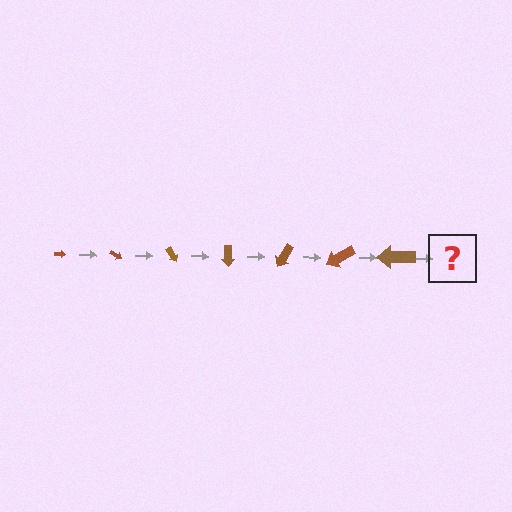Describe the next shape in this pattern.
It should be an arrow, larger than the previous one and rotated 210 degrees from the start.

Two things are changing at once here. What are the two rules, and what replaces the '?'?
The two rules are that the arrow grows larger each step and it rotates 30 degrees each step. The '?' should be an arrow, larger than the previous one and rotated 210 degrees from the start.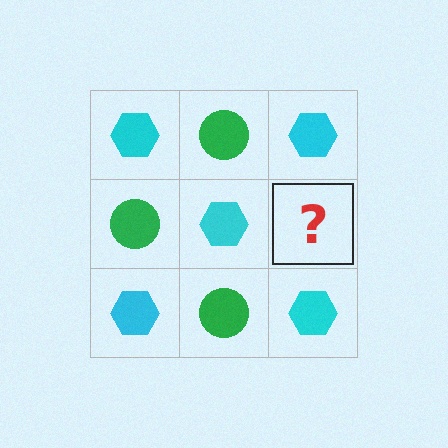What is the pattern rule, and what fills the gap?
The rule is that it alternates cyan hexagon and green circle in a checkerboard pattern. The gap should be filled with a green circle.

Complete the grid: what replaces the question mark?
The question mark should be replaced with a green circle.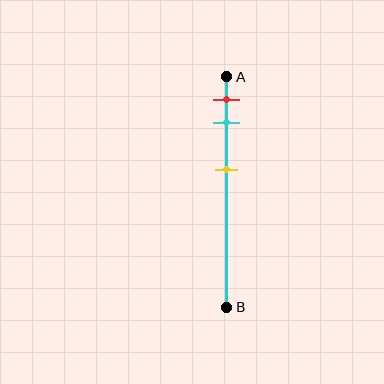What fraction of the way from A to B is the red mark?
The red mark is approximately 10% (0.1) of the way from A to B.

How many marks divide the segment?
There are 3 marks dividing the segment.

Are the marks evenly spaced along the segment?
No, the marks are not evenly spaced.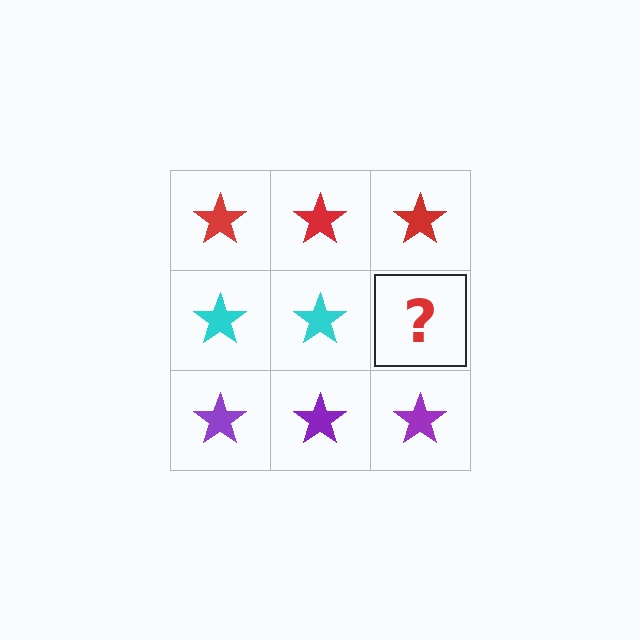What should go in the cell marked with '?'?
The missing cell should contain a cyan star.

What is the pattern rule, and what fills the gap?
The rule is that each row has a consistent color. The gap should be filled with a cyan star.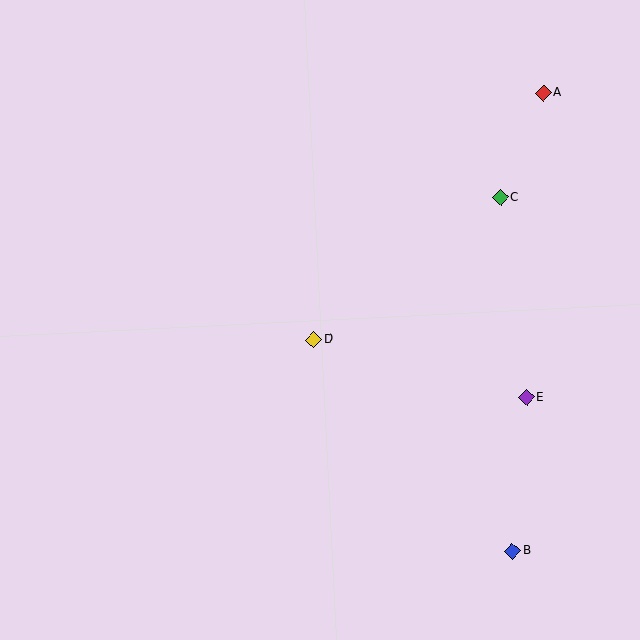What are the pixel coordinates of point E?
Point E is at (526, 398).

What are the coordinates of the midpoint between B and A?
The midpoint between B and A is at (528, 322).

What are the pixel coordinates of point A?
Point A is at (543, 93).